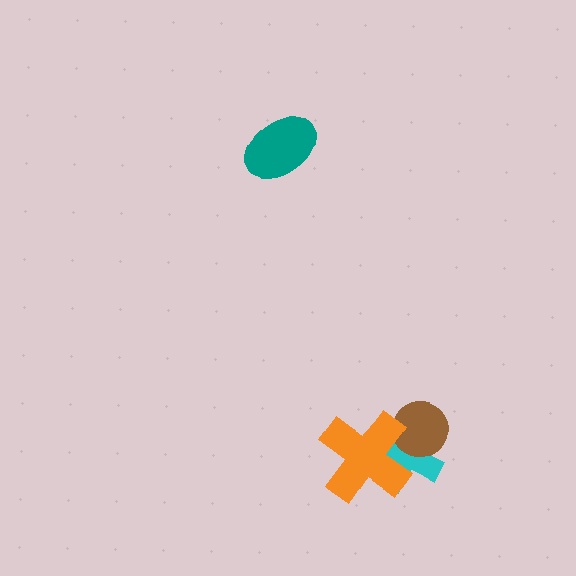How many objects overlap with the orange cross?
2 objects overlap with the orange cross.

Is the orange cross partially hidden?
No, no other shape covers it.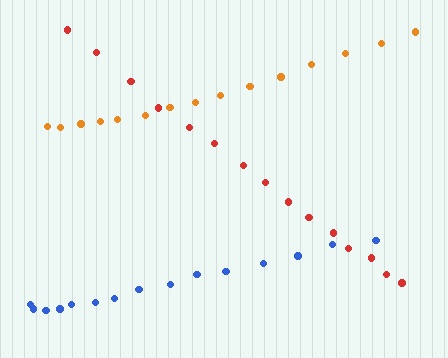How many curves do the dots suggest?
There are 3 distinct paths.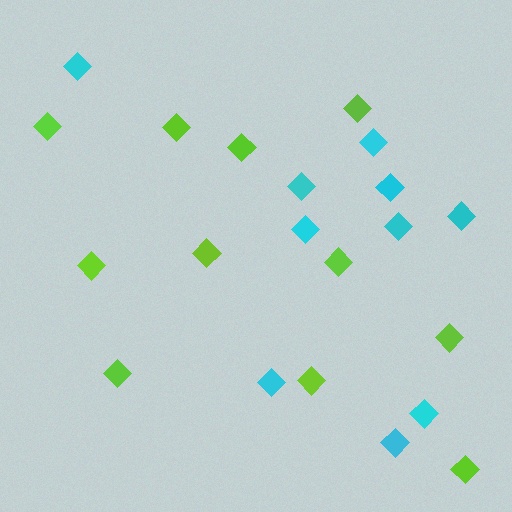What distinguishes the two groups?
There are 2 groups: one group of lime diamonds (11) and one group of cyan diamonds (10).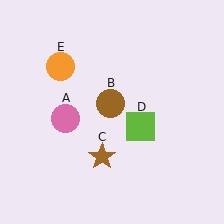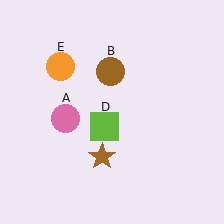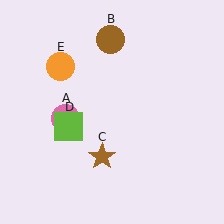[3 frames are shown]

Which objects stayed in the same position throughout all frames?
Pink circle (object A) and brown star (object C) and orange circle (object E) remained stationary.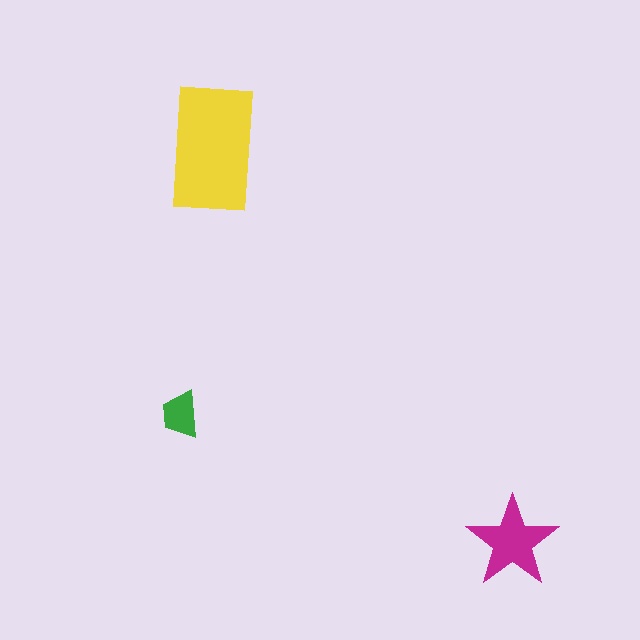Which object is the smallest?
The green trapezoid.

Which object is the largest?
The yellow rectangle.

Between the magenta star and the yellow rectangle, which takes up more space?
The yellow rectangle.